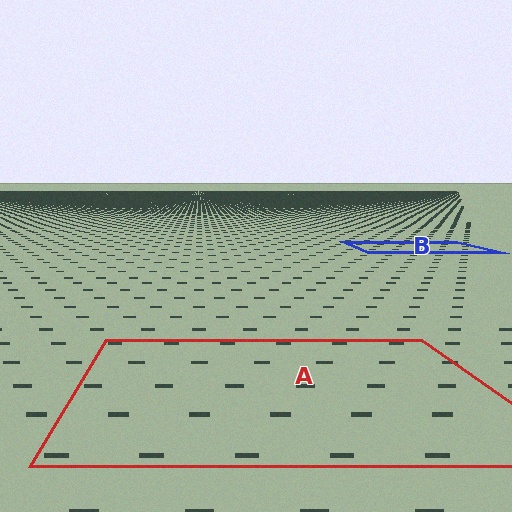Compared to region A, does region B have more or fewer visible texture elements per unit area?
Region B has more texture elements per unit area — they are packed more densely because it is farther away.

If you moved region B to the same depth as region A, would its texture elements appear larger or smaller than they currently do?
They would appear larger. At a closer depth, the same texture elements are projected at a bigger on-screen size.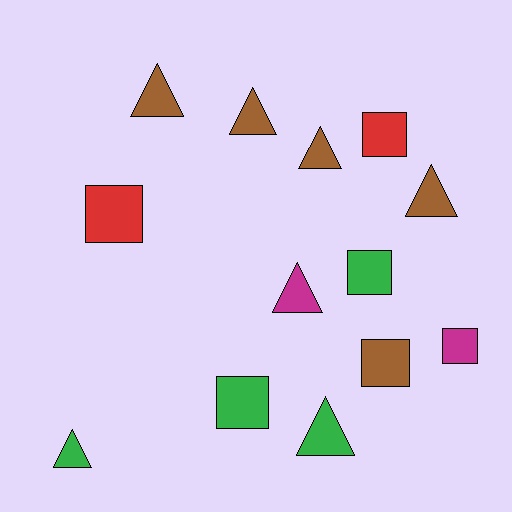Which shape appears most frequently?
Triangle, with 7 objects.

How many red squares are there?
There are 2 red squares.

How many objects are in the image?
There are 13 objects.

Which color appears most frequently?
Brown, with 5 objects.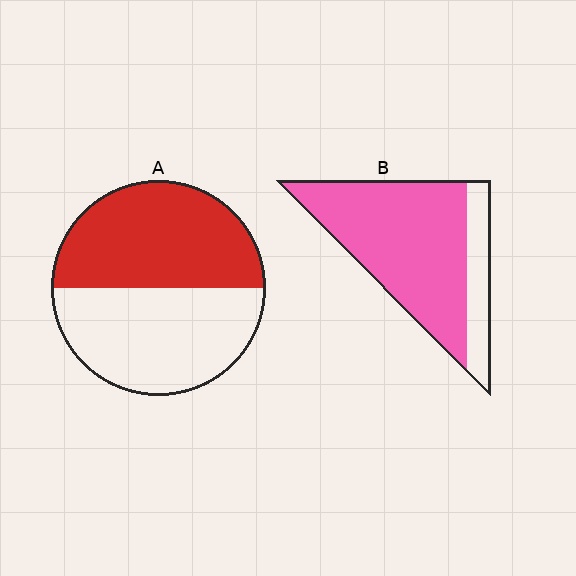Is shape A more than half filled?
Roughly half.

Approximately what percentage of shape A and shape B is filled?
A is approximately 50% and B is approximately 80%.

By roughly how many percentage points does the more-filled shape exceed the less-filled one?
By roughly 30 percentage points (B over A).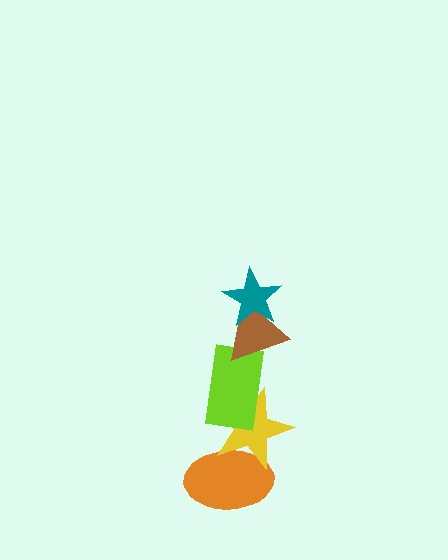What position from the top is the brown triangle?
The brown triangle is 2nd from the top.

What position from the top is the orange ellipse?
The orange ellipse is 5th from the top.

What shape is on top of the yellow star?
The lime rectangle is on top of the yellow star.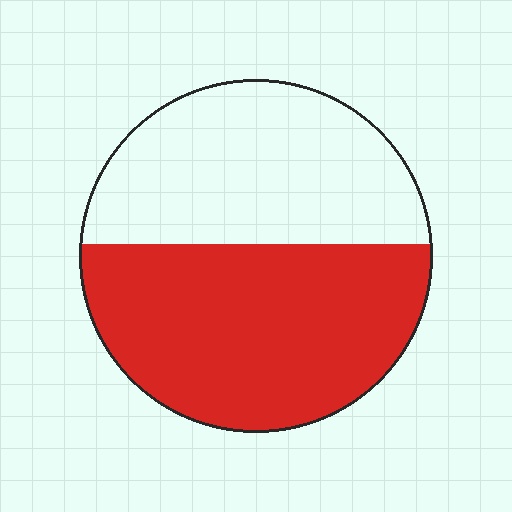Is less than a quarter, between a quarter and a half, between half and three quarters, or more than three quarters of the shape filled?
Between half and three quarters.